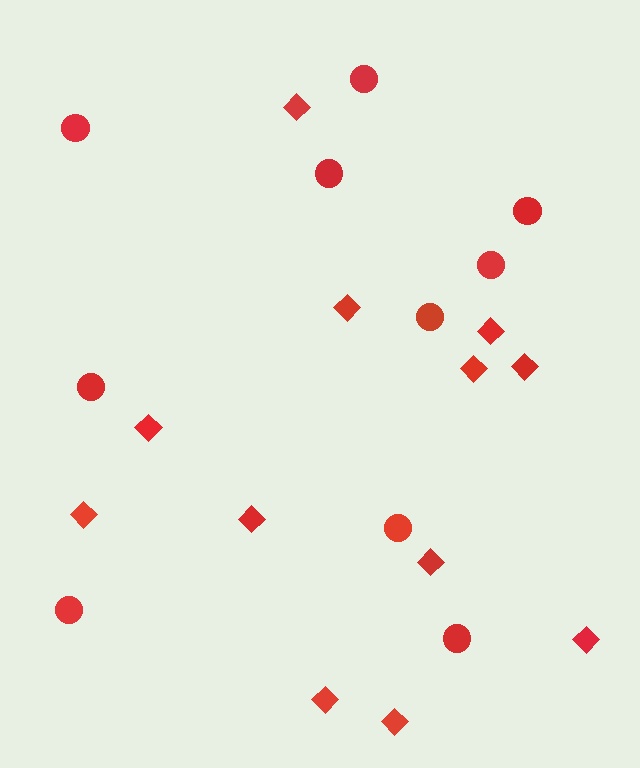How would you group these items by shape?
There are 2 groups: one group of diamonds (12) and one group of circles (10).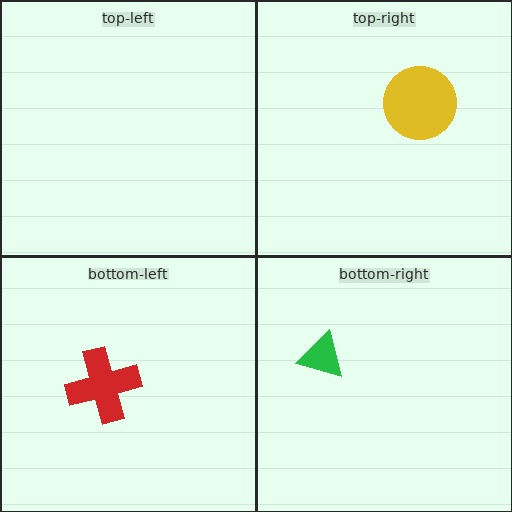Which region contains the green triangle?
The bottom-right region.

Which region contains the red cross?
The bottom-left region.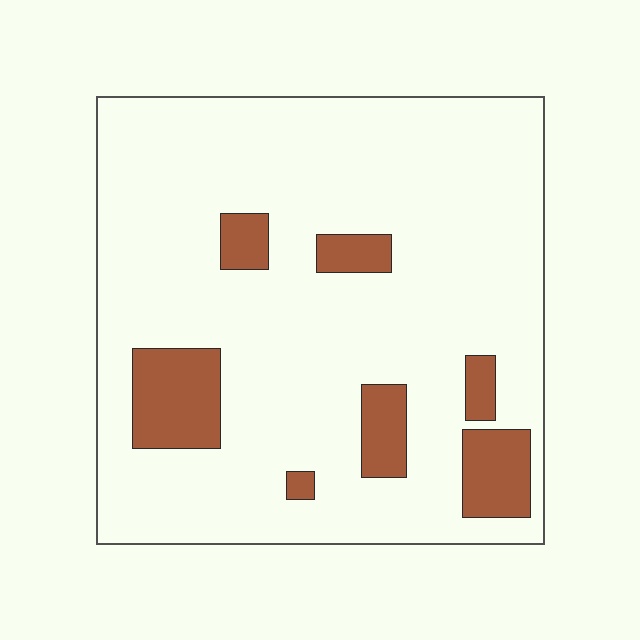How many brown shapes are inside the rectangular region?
7.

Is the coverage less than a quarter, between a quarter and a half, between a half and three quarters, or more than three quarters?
Less than a quarter.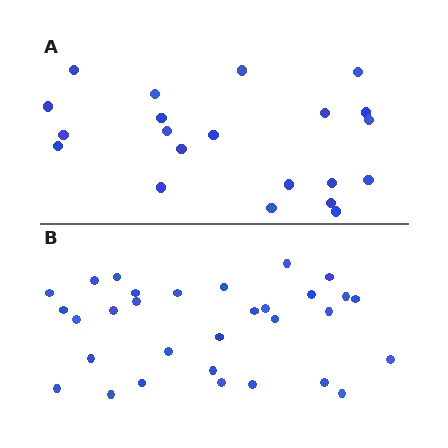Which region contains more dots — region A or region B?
Region B (the bottom region) has more dots.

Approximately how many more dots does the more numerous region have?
Region B has roughly 10 or so more dots than region A.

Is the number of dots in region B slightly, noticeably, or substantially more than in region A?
Region B has substantially more. The ratio is roughly 1.5 to 1.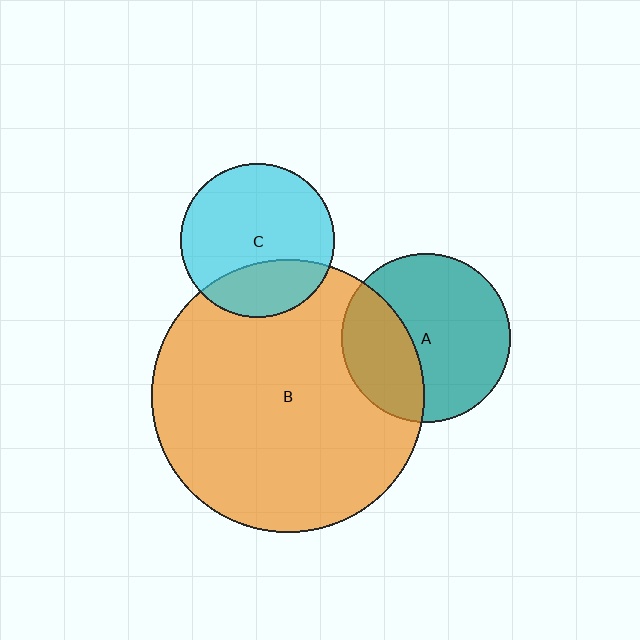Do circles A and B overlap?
Yes.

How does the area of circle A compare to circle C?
Approximately 1.2 times.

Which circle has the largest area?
Circle B (orange).